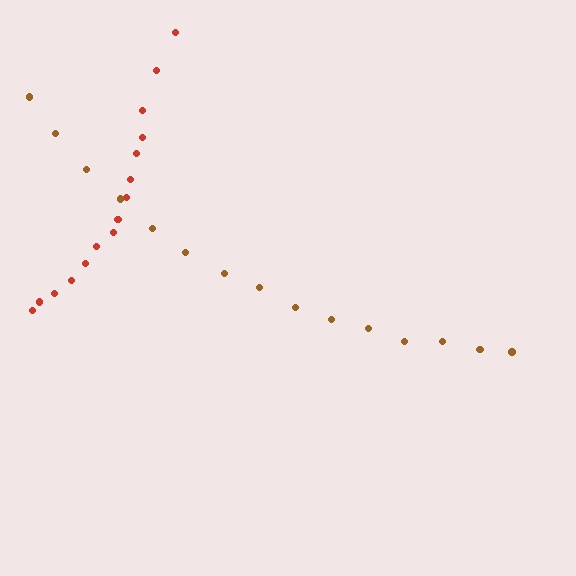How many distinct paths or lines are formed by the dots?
There are 2 distinct paths.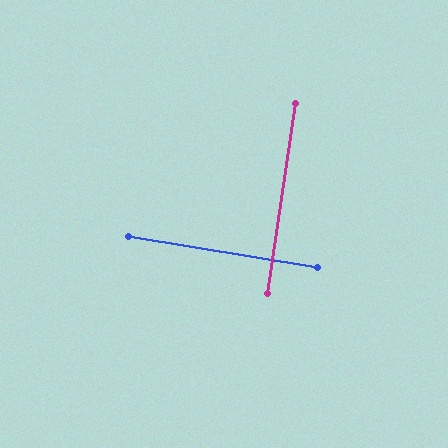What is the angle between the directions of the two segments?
Approximately 89 degrees.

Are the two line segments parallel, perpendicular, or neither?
Perpendicular — they meet at approximately 89°.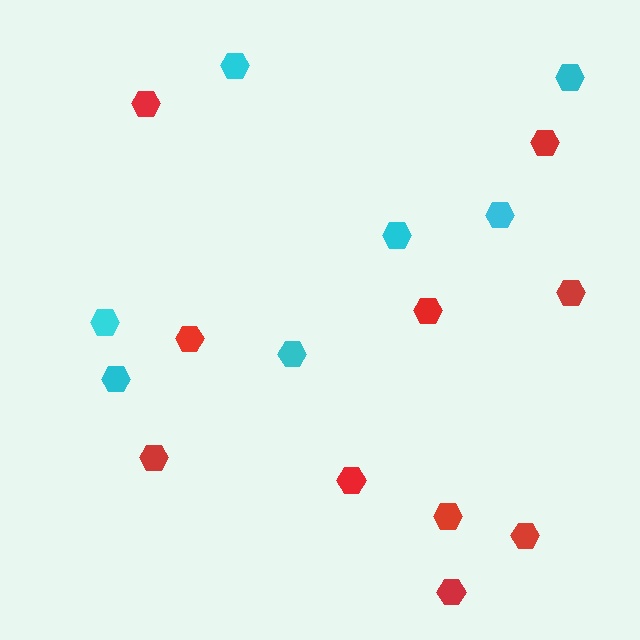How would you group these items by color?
There are 2 groups: one group of cyan hexagons (7) and one group of red hexagons (10).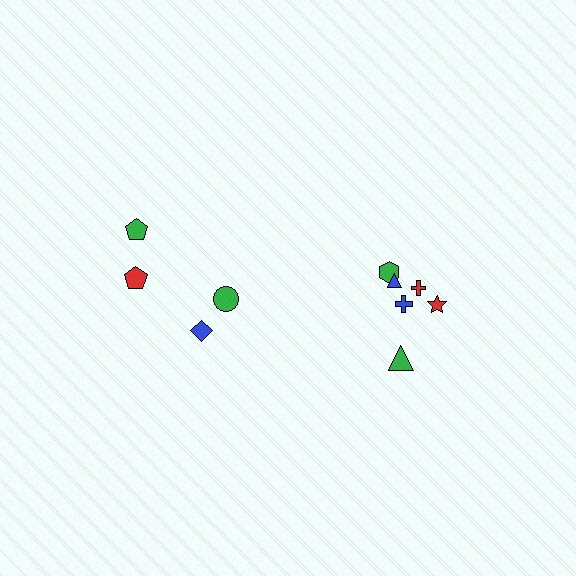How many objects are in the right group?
There are 6 objects.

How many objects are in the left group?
There are 4 objects.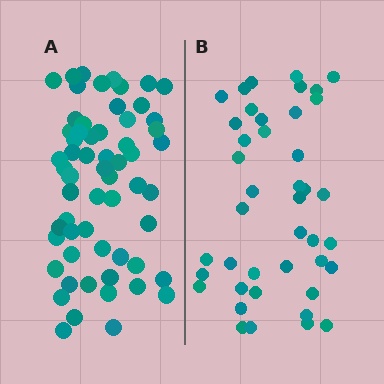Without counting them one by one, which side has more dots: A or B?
Region A (the left region) has more dots.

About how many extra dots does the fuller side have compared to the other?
Region A has approximately 20 more dots than region B.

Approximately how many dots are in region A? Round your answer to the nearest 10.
About 60 dots.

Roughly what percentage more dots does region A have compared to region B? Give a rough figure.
About 45% more.